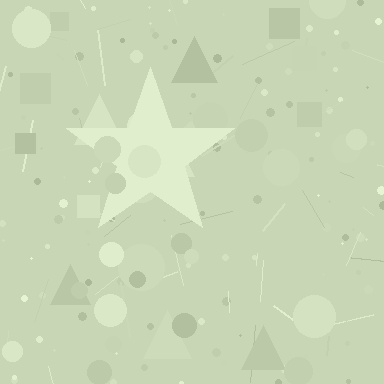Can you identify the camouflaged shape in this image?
The camouflaged shape is a star.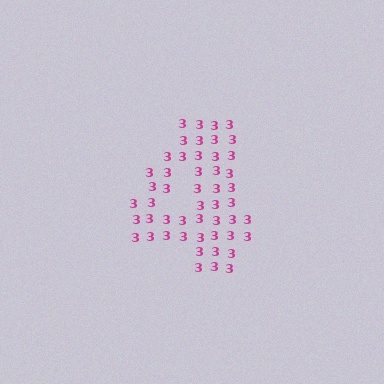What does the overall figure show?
The overall figure shows the digit 4.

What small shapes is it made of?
It is made of small digit 3's.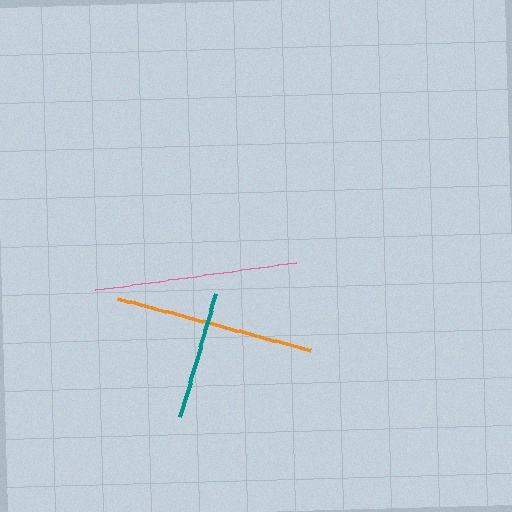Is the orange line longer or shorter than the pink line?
The pink line is longer than the orange line.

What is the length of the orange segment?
The orange segment is approximately 199 pixels long.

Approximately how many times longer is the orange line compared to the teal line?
The orange line is approximately 1.6 times the length of the teal line.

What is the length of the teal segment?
The teal segment is approximately 128 pixels long.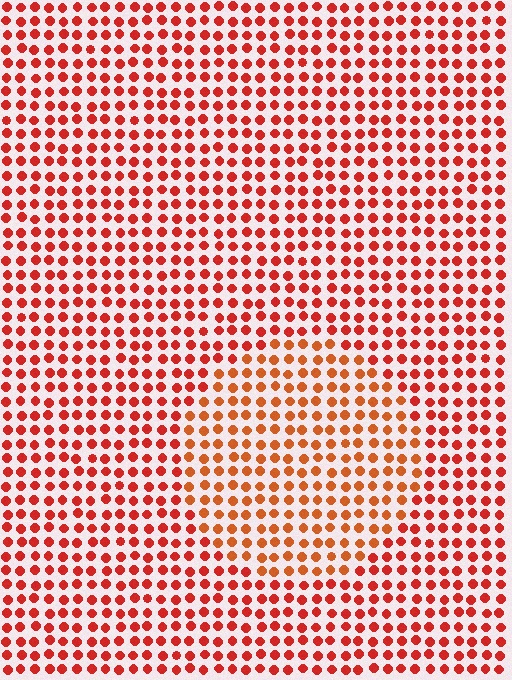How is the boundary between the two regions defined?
The boundary is defined purely by a slight shift in hue (about 20 degrees). Spacing, size, and orientation are identical on both sides.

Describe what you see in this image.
The image is filled with small red elements in a uniform arrangement. A circle-shaped region is visible where the elements are tinted to a slightly different hue, forming a subtle color boundary.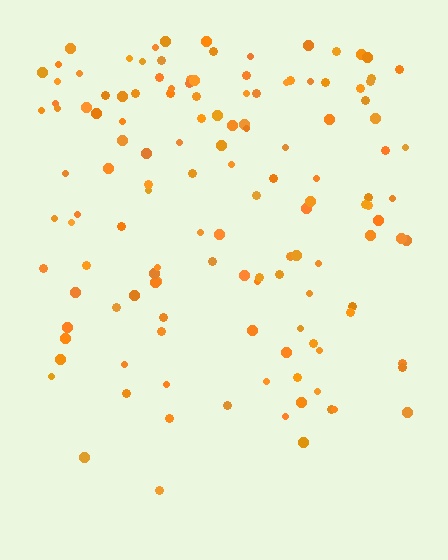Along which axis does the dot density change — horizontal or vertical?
Vertical.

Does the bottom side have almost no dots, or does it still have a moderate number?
Still a moderate number, just noticeably fewer than the top.